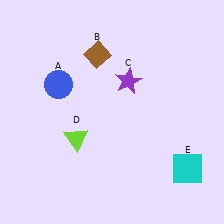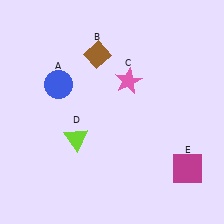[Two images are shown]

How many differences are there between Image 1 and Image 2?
There are 2 differences between the two images.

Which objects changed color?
C changed from purple to pink. E changed from cyan to magenta.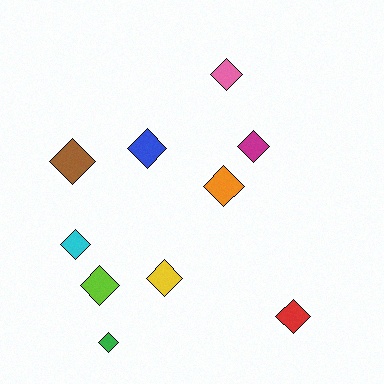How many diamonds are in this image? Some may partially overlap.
There are 10 diamonds.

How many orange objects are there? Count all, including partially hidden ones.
There is 1 orange object.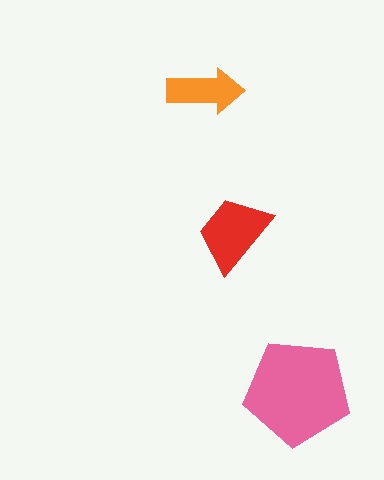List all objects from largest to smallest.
The pink pentagon, the red trapezoid, the orange arrow.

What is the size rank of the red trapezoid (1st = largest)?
2nd.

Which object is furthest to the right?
The pink pentagon is rightmost.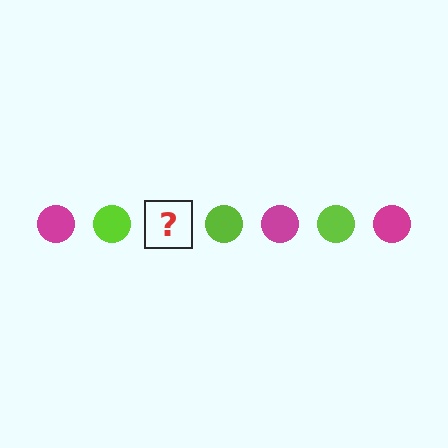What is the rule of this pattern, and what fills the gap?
The rule is that the pattern cycles through magenta, lime circles. The gap should be filled with a magenta circle.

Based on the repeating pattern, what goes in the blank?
The blank should be a magenta circle.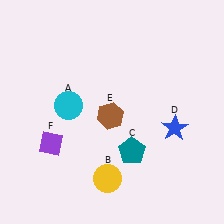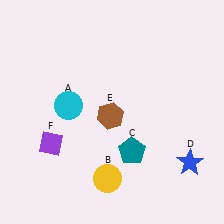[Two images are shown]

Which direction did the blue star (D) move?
The blue star (D) moved down.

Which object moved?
The blue star (D) moved down.